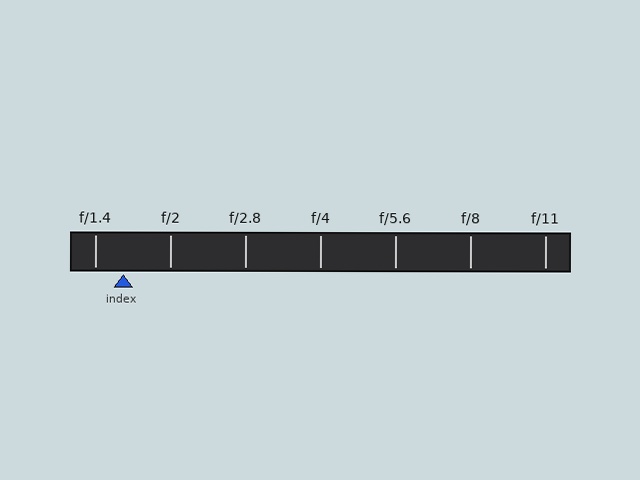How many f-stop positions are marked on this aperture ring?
There are 7 f-stop positions marked.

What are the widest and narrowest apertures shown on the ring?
The widest aperture shown is f/1.4 and the narrowest is f/11.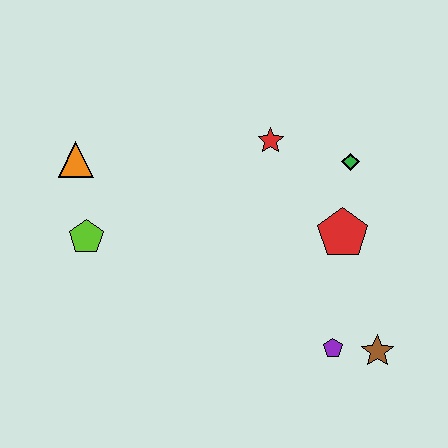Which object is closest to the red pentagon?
The green diamond is closest to the red pentagon.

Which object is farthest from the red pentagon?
The orange triangle is farthest from the red pentagon.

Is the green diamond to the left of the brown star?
Yes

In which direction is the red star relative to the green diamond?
The red star is to the left of the green diamond.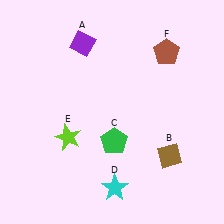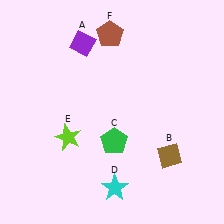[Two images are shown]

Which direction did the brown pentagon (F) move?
The brown pentagon (F) moved left.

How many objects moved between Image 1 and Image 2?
1 object moved between the two images.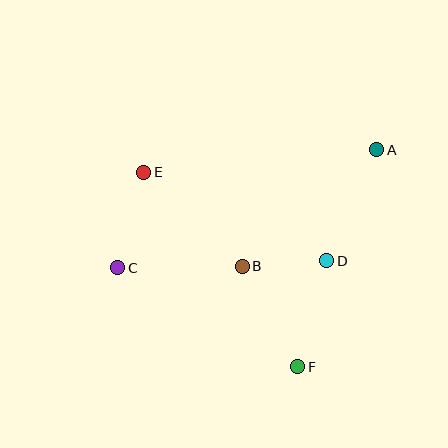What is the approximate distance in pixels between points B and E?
The distance between B and E is approximately 137 pixels.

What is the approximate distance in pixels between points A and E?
The distance between A and E is approximately 234 pixels.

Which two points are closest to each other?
Points B and D are closest to each other.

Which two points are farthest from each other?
Points A and C are farthest from each other.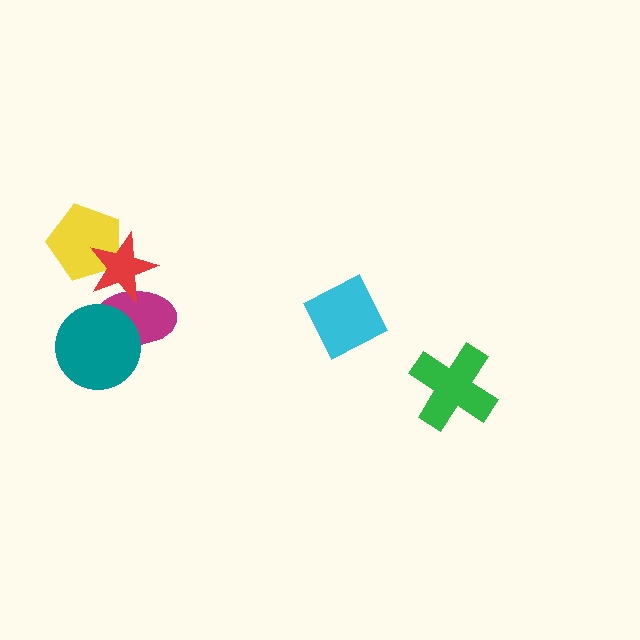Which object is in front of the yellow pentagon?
The red star is in front of the yellow pentagon.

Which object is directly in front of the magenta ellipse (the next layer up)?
The teal circle is directly in front of the magenta ellipse.